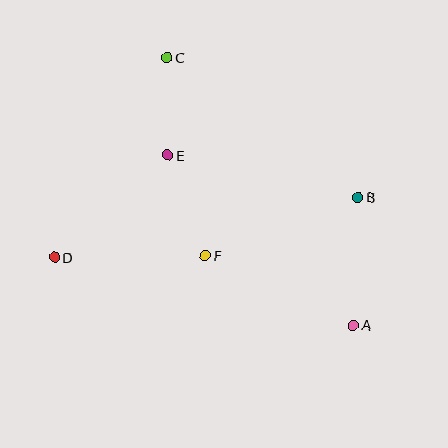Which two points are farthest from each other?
Points A and C are farthest from each other.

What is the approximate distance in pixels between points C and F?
The distance between C and F is approximately 201 pixels.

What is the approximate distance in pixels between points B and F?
The distance between B and F is approximately 163 pixels.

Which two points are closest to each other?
Points C and E are closest to each other.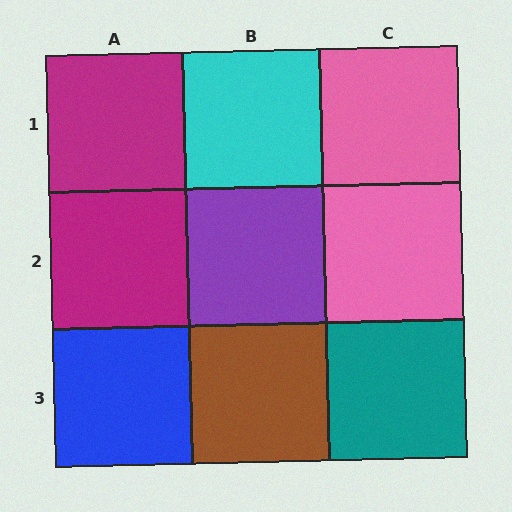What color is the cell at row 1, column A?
Magenta.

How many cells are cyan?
1 cell is cyan.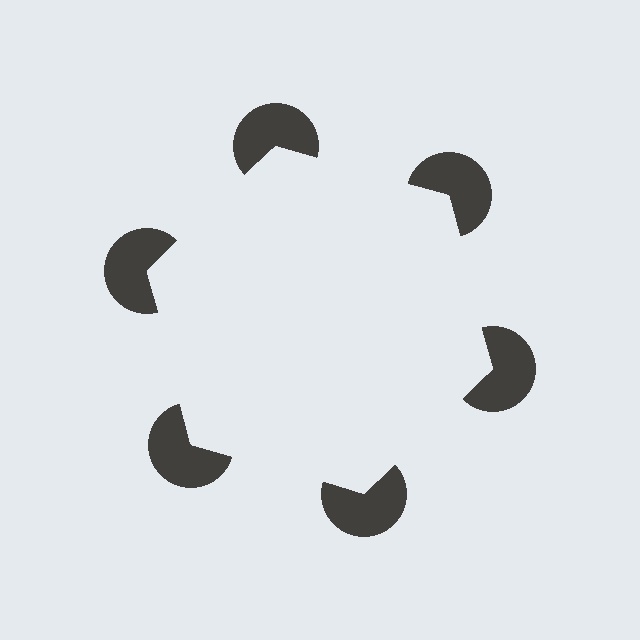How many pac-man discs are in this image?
There are 6 — one at each vertex of the illusory hexagon.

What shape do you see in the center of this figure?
An illusory hexagon — its edges are inferred from the aligned wedge cuts in the pac-man discs, not physically drawn.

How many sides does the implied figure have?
6 sides.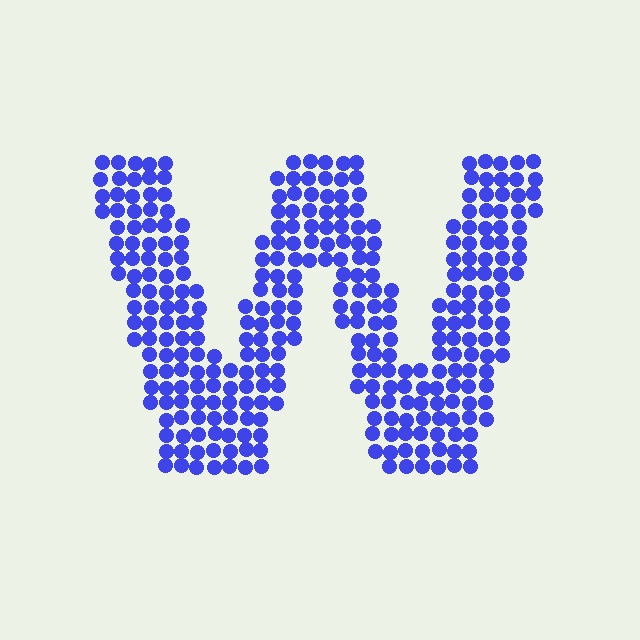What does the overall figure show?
The overall figure shows the letter W.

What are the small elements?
The small elements are circles.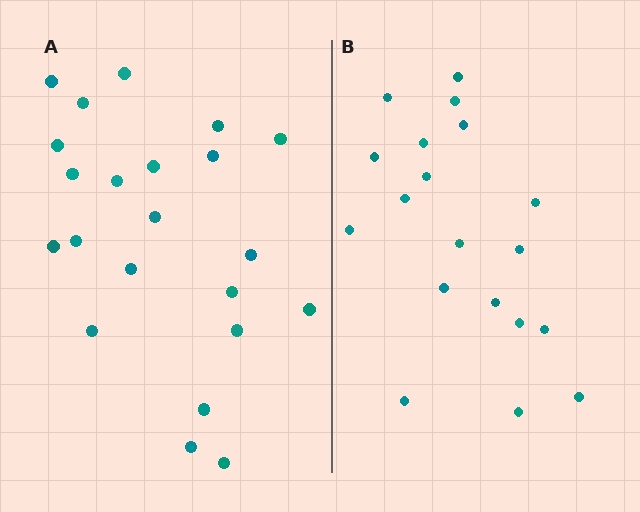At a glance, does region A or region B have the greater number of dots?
Region A (the left region) has more dots.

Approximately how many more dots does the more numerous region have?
Region A has just a few more — roughly 2 or 3 more dots than region B.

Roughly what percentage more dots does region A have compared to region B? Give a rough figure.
About 15% more.